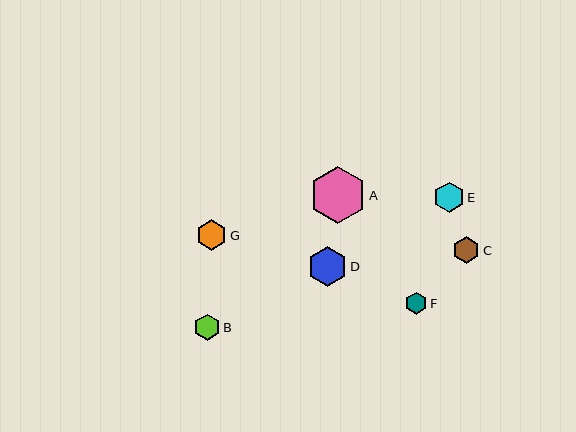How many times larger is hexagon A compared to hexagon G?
Hexagon A is approximately 1.8 times the size of hexagon G.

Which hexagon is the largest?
Hexagon A is the largest with a size of approximately 57 pixels.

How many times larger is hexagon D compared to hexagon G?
Hexagon D is approximately 1.3 times the size of hexagon G.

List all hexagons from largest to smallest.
From largest to smallest: A, D, G, E, C, B, F.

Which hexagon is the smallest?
Hexagon F is the smallest with a size of approximately 22 pixels.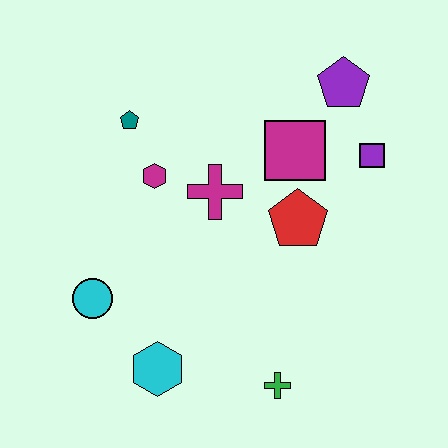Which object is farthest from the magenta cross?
The green cross is farthest from the magenta cross.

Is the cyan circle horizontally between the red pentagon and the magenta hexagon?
No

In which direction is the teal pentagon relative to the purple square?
The teal pentagon is to the left of the purple square.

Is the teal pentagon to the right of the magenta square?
No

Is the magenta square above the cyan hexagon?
Yes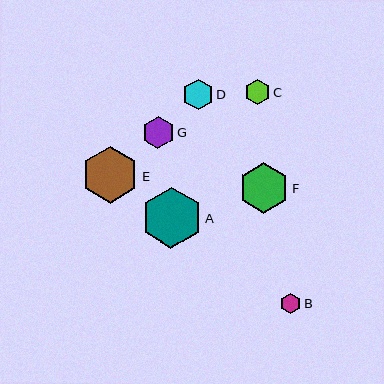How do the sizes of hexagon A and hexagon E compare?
Hexagon A and hexagon E are approximately the same size.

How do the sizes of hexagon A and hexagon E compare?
Hexagon A and hexagon E are approximately the same size.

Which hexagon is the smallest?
Hexagon B is the smallest with a size of approximately 21 pixels.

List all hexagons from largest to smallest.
From largest to smallest: A, E, F, G, D, C, B.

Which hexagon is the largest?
Hexagon A is the largest with a size of approximately 61 pixels.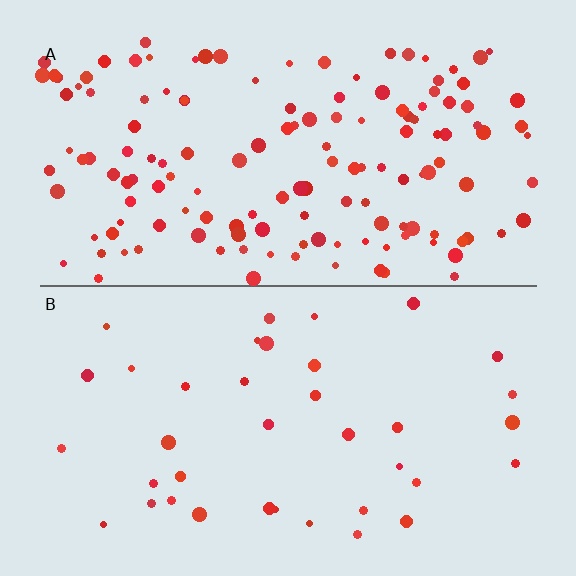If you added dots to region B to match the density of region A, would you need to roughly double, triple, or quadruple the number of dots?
Approximately quadruple.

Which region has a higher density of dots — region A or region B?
A (the top).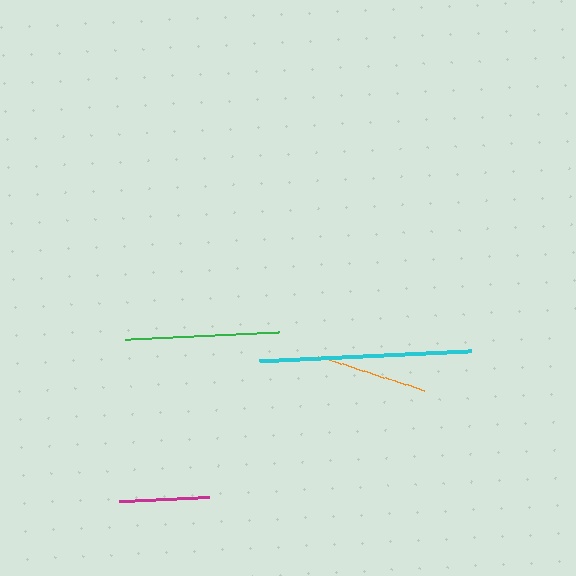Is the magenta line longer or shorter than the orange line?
The orange line is longer than the magenta line.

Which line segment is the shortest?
The magenta line is the shortest at approximately 90 pixels.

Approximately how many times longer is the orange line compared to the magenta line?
The orange line is approximately 1.2 times the length of the magenta line.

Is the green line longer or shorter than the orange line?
The green line is longer than the orange line.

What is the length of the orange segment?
The orange segment is approximately 111 pixels long.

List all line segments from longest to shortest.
From longest to shortest: cyan, green, orange, magenta.